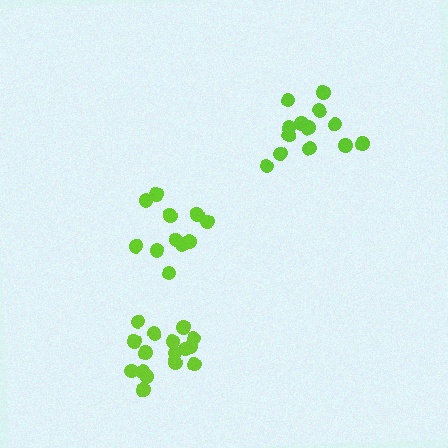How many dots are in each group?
Group 1: 16 dots, Group 2: 13 dots, Group 3: 11 dots (40 total).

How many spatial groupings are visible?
There are 3 spatial groupings.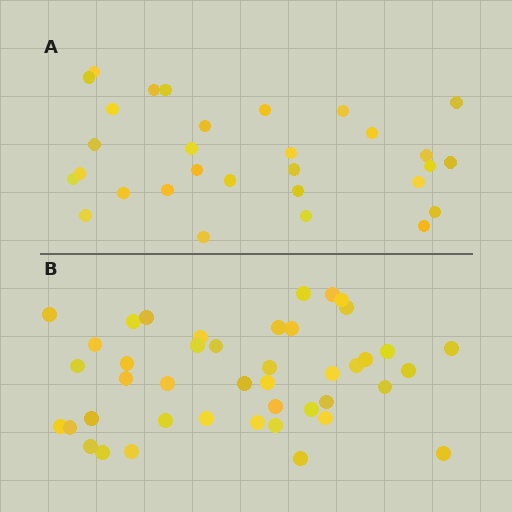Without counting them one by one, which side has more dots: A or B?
Region B (the bottom region) has more dots.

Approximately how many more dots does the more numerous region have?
Region B has approximately 15 more dots than region A.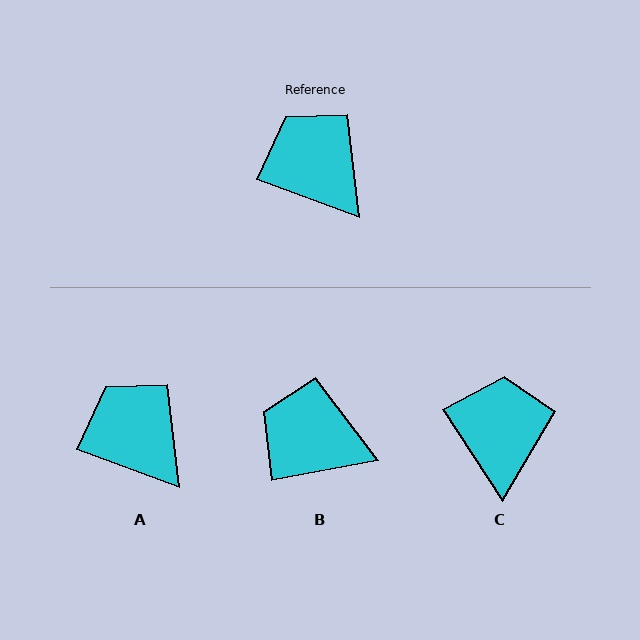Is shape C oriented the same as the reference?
No, it is off by about 37 degrees.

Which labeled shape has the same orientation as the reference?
A.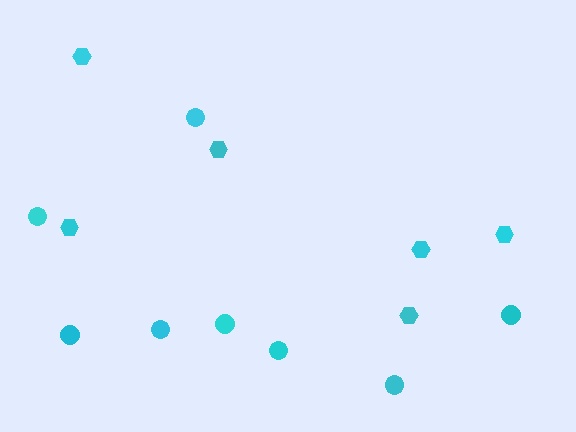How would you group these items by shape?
There are 2 groups: one group of hexagons (6) and one group of circles (8).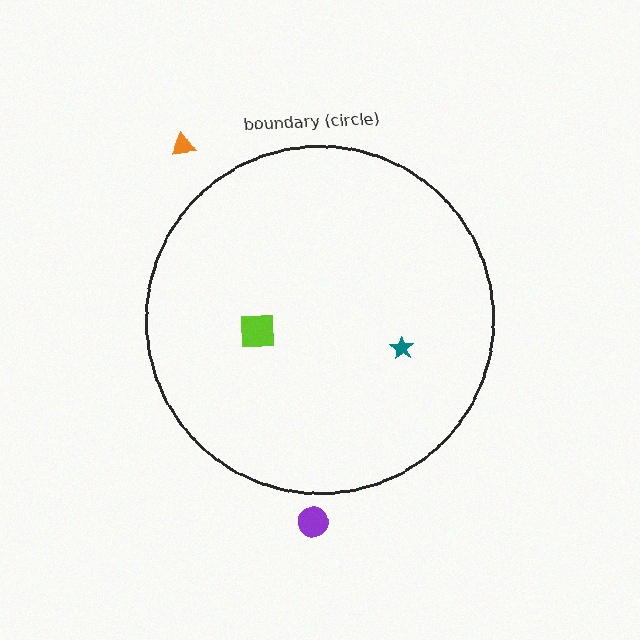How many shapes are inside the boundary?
2 inside, 2 outside.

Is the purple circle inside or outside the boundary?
Outside.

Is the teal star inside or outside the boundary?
Inside.